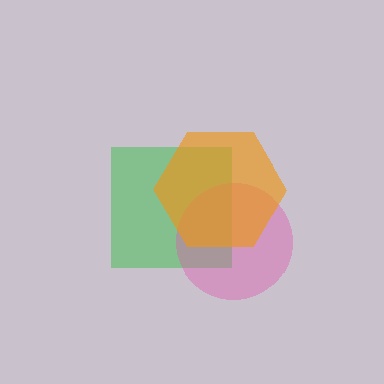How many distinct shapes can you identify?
There are 3 distinct shapes: a green square, a pink circle, an orange hexagon.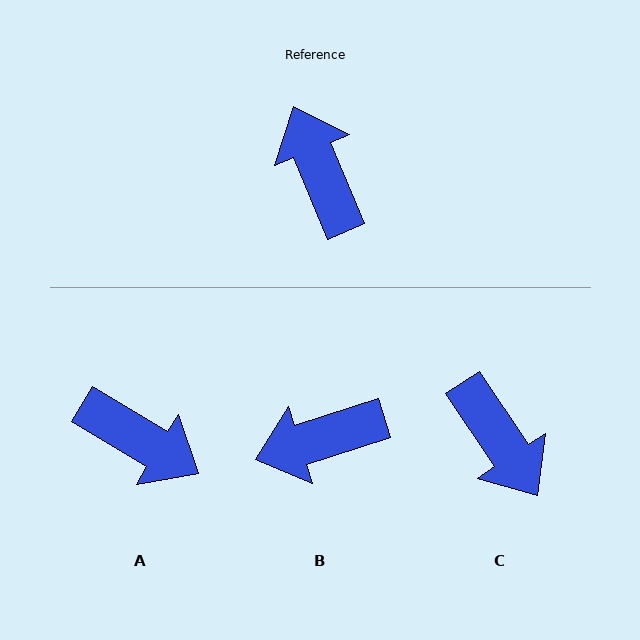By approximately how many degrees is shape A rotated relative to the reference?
Approximately 144 degrees clockwise.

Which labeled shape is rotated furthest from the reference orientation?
C, about 169 degrees away.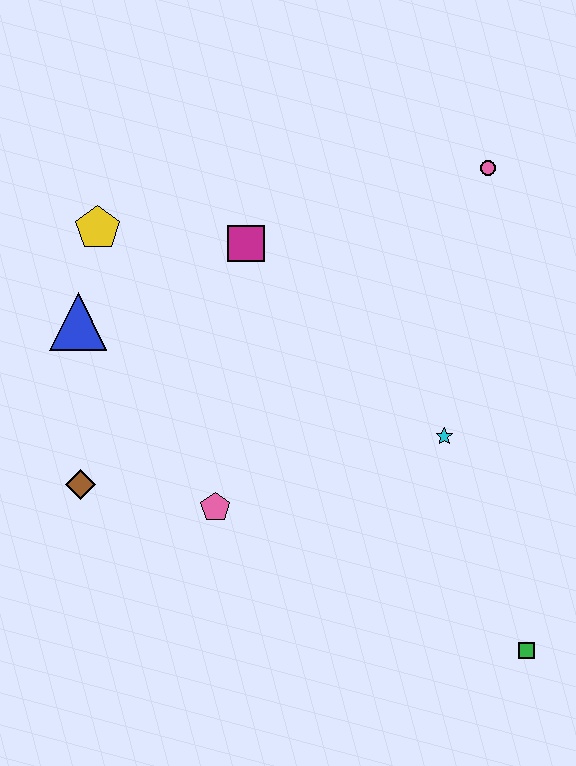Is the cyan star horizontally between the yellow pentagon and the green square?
Yes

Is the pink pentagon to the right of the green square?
No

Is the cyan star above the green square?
Yes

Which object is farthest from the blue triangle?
The green square is farthest from the blue triangle.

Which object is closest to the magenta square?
The yellow pentagon is closest to the magenta square.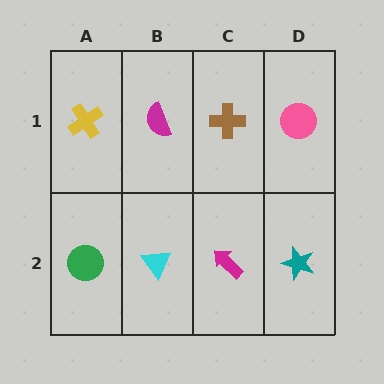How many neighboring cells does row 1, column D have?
2.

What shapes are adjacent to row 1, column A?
A green circle (row 2, column A), a magenta semicircle (row 1, column B).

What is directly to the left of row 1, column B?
A yellow cross.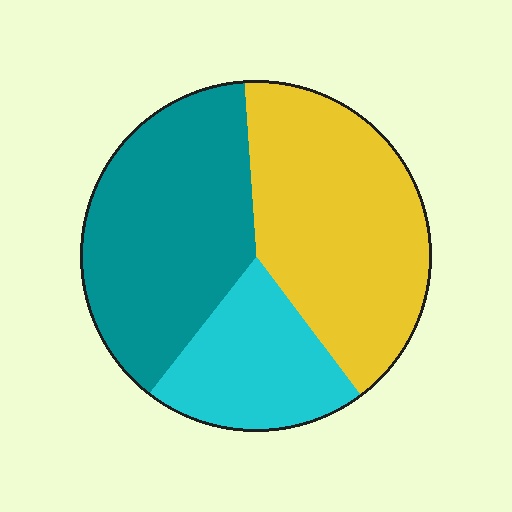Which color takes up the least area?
Cyan, at roughly 20%.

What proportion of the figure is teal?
Teal takes up about three eighths (3/8) of the figure.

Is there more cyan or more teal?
Teal.